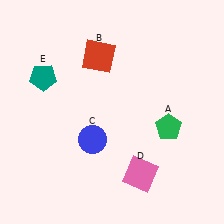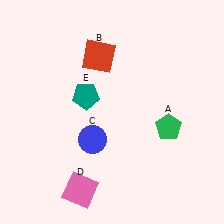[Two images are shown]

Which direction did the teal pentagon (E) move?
The teal pentagon (E) moved right.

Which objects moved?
The objects that moved are: the pink square (D), the teal pentagon (E).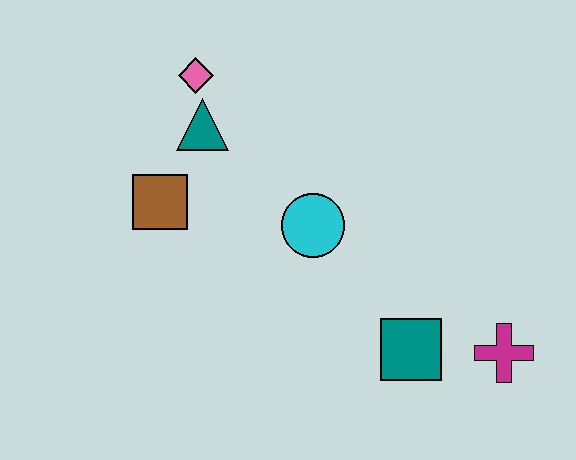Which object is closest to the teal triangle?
The pink diamond is closest to the teal triangle.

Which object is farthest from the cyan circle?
The magenta cross is farthest from the cyan circle.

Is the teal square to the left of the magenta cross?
Yes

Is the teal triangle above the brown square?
Yes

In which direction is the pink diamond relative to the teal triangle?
The pink diamond is above the teal triangle.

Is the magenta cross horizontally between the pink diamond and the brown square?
No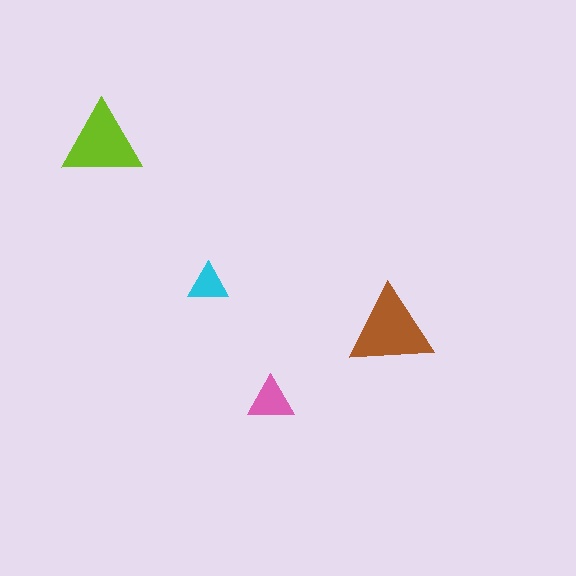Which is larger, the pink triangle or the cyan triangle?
The pink one.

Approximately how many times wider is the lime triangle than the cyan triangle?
About 2 times wider.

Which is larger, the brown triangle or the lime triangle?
The brown one.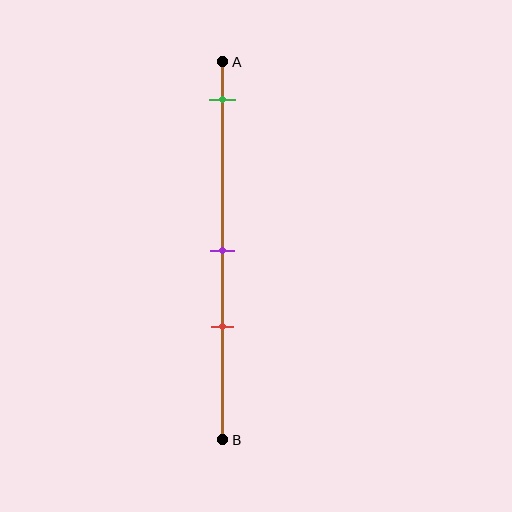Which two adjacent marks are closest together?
The purple and red marks are the closest adjacent pair.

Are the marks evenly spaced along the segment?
No, the marks are not evenly spaced.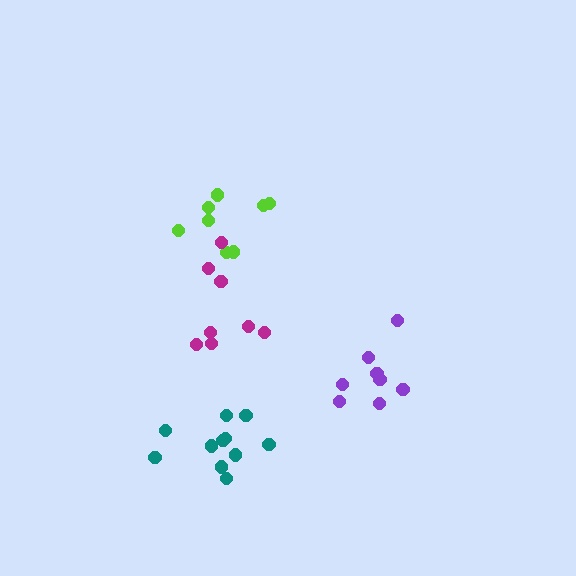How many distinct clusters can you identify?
There are 4 distinct clusters.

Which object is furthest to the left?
The teal cluster is leftmost.